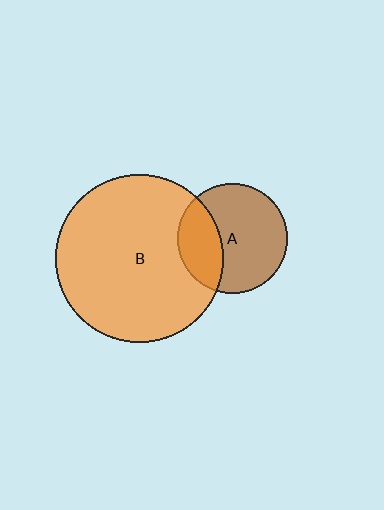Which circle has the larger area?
Circle B (orange).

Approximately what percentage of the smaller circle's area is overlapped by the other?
Approximately 30%.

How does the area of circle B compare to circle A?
Approximately 2.3 times.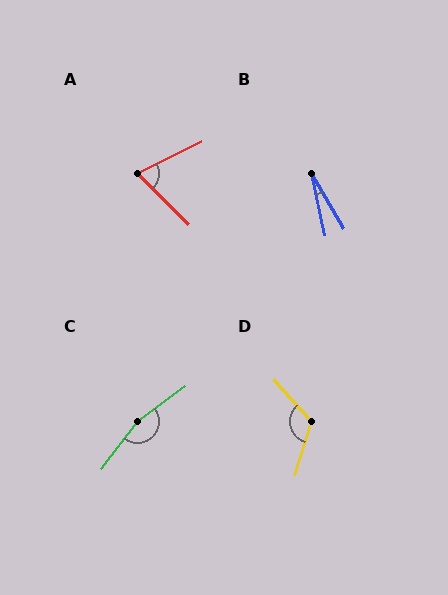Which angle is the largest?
C, at approximately 163 degrees.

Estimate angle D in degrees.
Approximately 121 degrees.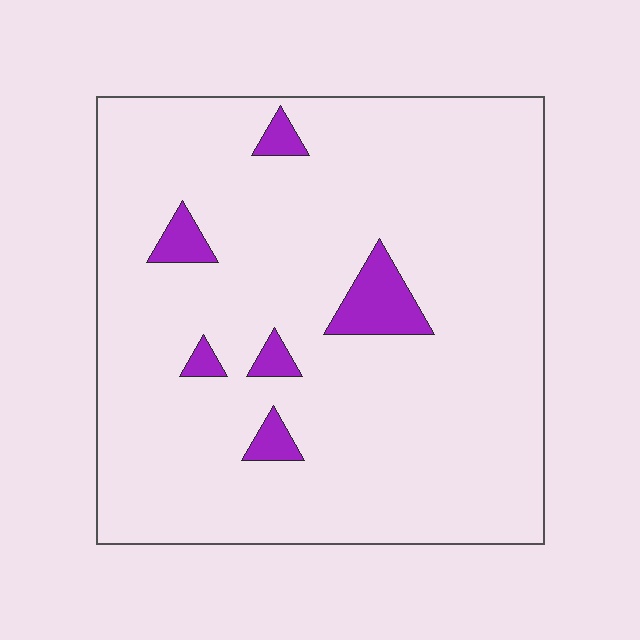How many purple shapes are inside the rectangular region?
6.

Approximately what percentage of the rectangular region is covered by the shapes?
Approximately 5%.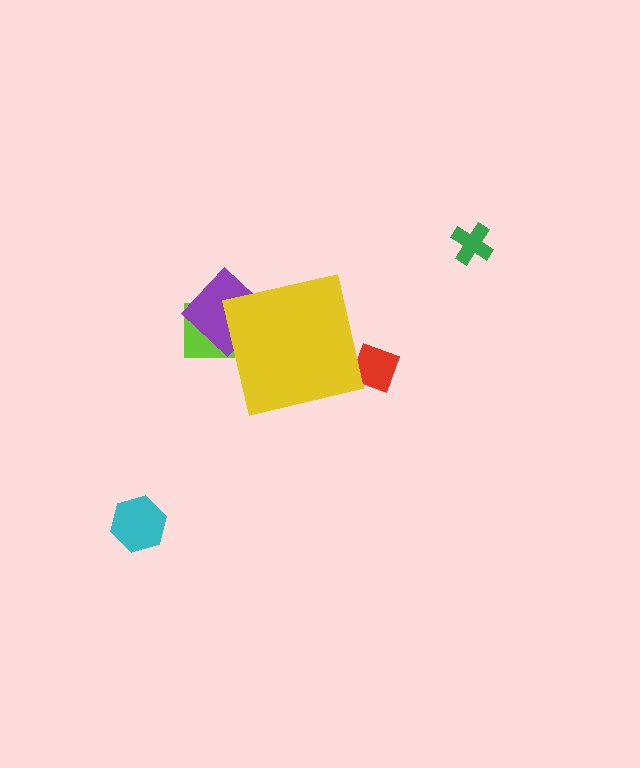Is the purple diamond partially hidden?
Yes, the purple diamond is partially hidden behind the yellow square.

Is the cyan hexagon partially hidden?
No, the cyan hexagon is fully visible.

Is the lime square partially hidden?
Yes, the lime square is partially hidden behind the yellow square.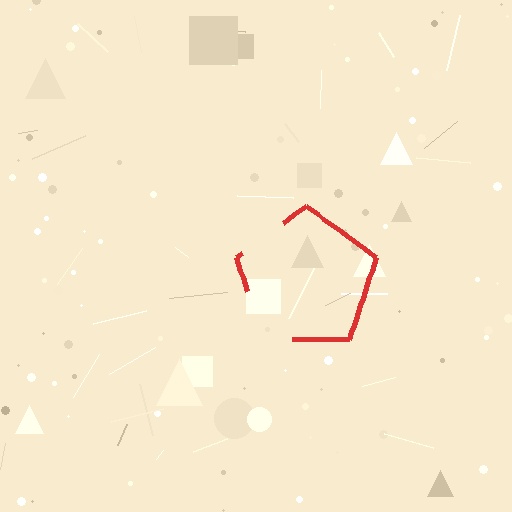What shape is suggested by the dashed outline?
The dashed outline suggests a pentagon.